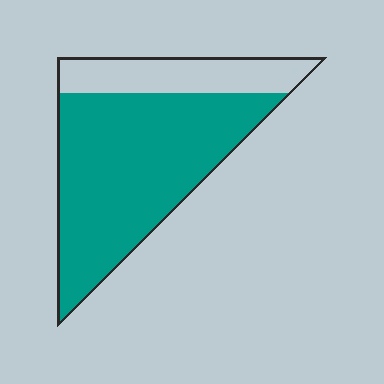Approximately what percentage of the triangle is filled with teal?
Approximately 75%.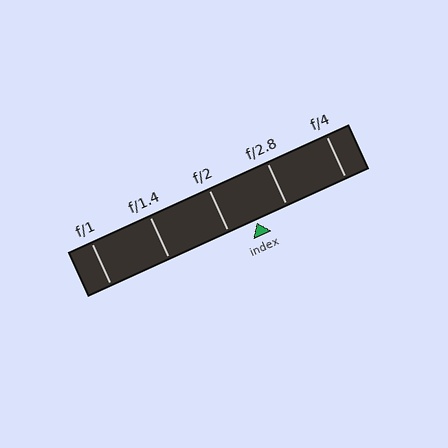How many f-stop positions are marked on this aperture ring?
There are 5 f-stop positions marked.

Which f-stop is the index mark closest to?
The index mark is closest to f/2.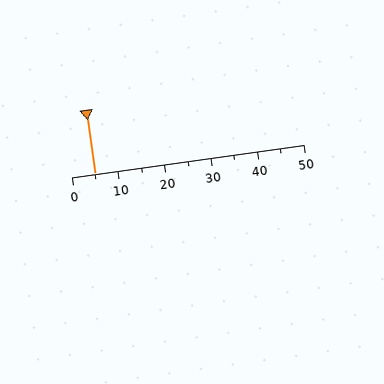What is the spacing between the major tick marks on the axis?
The major ticks are spaced 10 apart.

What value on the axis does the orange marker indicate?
The marker indicates approximately 5.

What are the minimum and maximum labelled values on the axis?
The axis runs from 0 to 50.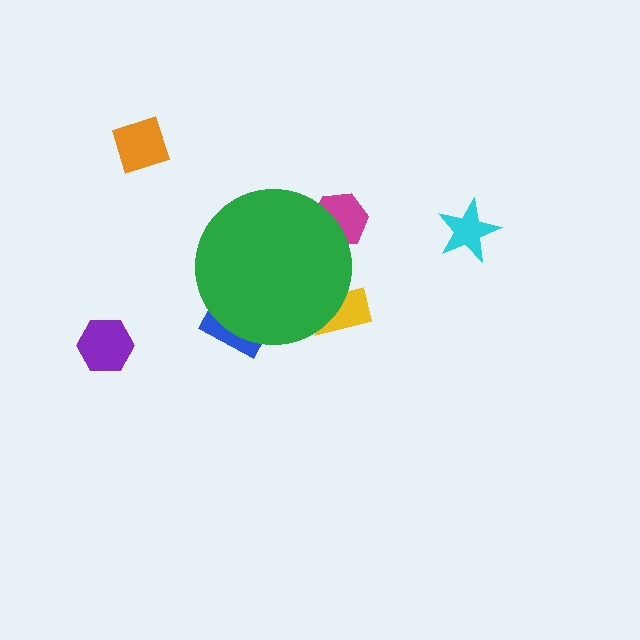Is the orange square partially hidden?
No, the orange square is fully visible.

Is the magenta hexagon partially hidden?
Yes, the magenta hexagon is partially hidden behind the green circle.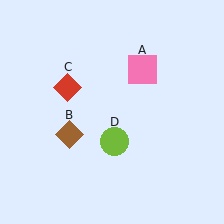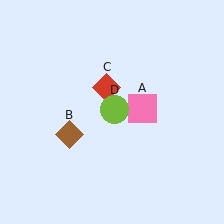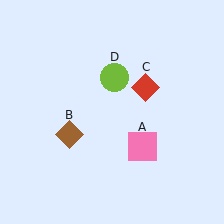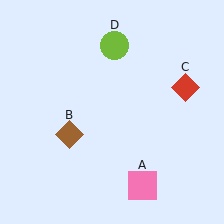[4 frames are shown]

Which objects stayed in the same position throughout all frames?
Brown diamond (object B) remained stationary.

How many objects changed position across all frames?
3 objects changed position: pink square (object A), red diamond (object C), lime circle (object D).